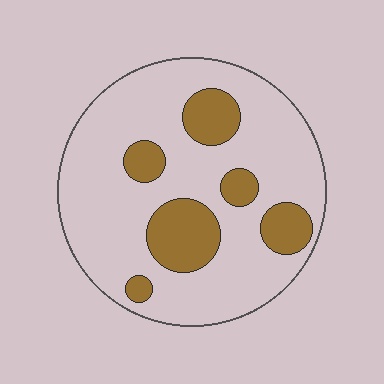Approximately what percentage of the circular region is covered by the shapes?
Approximately 20%.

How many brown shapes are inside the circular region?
6.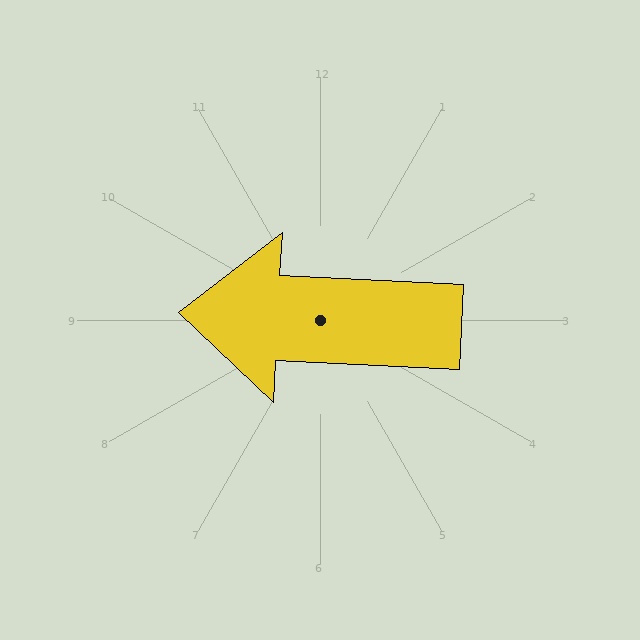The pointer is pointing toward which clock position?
Roughly 9 o'clock.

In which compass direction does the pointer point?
West.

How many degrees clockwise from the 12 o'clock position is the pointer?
Approximately 273 degrees.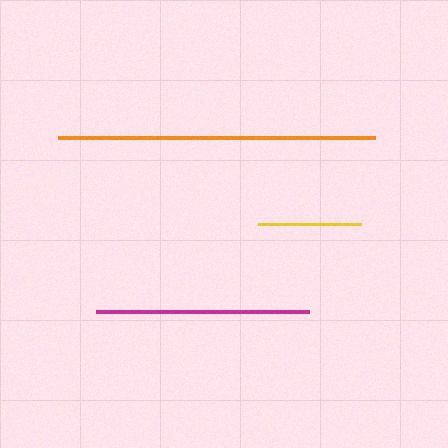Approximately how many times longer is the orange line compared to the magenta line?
The orange line is approximately 1.5 times the length of the magenta line.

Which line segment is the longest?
The orange line is the longest at approximately 318 pixels.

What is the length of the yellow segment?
The yellow segment is approximately 103 pixels long.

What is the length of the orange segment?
The orange segment is approximately 318 pixels long.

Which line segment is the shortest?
The yellow line is the shortest at approximately 103 pixels.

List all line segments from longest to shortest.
From longest to shortest: orange, magenta, yellow.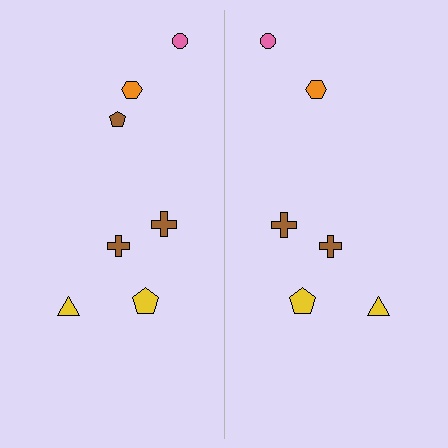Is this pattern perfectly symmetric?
No, the pattern is not perfectly symmetric. A brown pentagon is missing from the right side.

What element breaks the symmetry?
A brown pentagon is missing from the right side.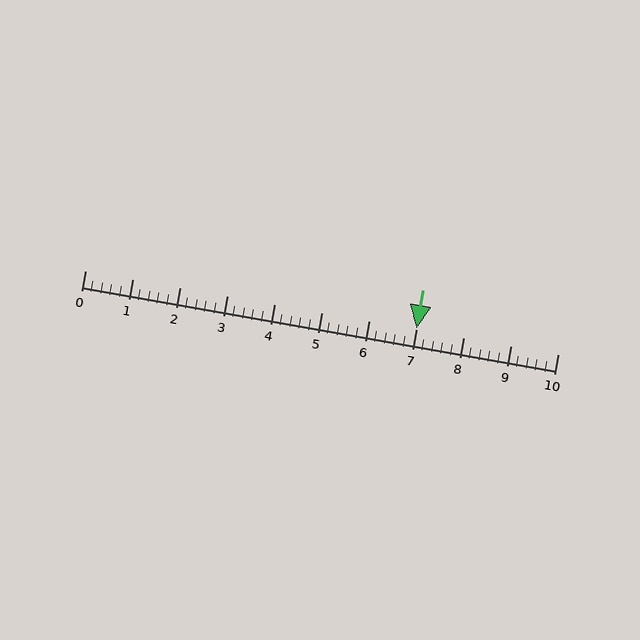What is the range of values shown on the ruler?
The ruler shows values from 0 to 10.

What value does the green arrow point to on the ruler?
The green arrow points to approximately 7.0.